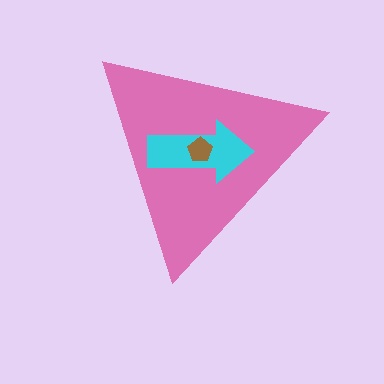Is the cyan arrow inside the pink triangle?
Yes.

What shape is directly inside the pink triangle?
The cyan arrow.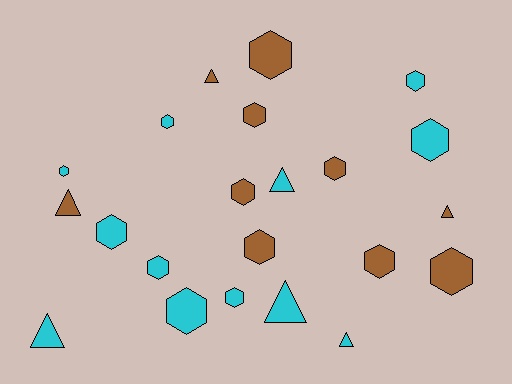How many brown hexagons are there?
There are 7 brown hexagons.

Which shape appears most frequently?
Hexagon, with 15 objects.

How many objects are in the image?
There are 22 objects.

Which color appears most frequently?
Cyan, with 12 objects.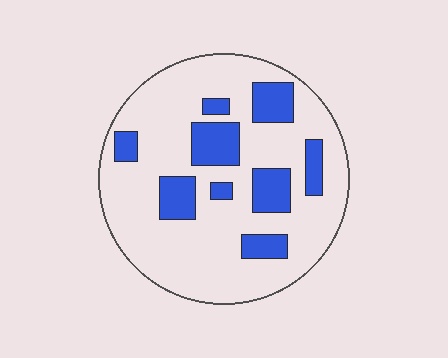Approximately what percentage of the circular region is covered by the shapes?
Approximately 20%.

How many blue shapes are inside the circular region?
9.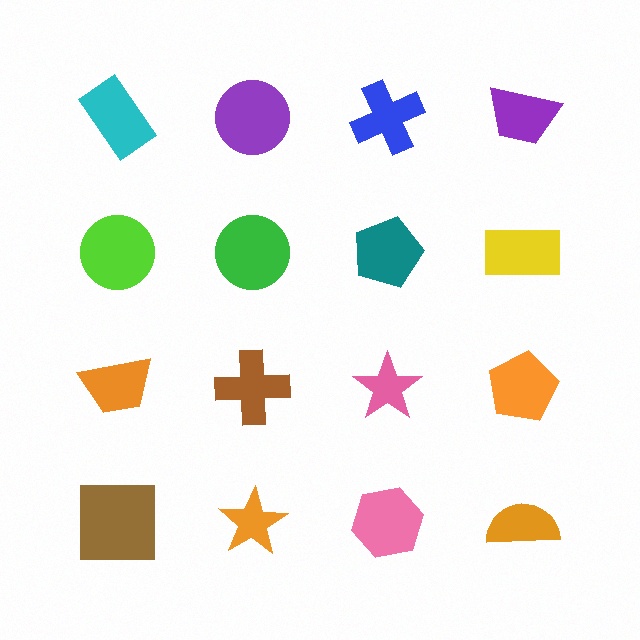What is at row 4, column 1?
A brown square.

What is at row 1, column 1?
A cyan rectangle.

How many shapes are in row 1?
4 shapes.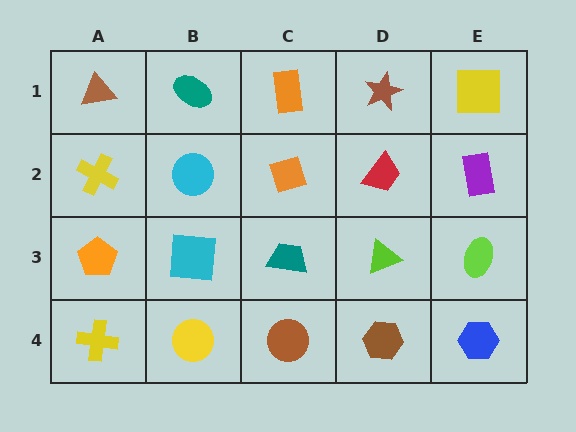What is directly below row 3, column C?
A brown circle.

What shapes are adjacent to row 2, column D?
A brown star (row 1, column D), a lime triangle (row 3, column D), an orange diamond (row 2, column C), a purple rectangle (row 2, column E).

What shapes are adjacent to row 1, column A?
A yellow cross (row 2, column A), a teal ellipse (row 1, column B).